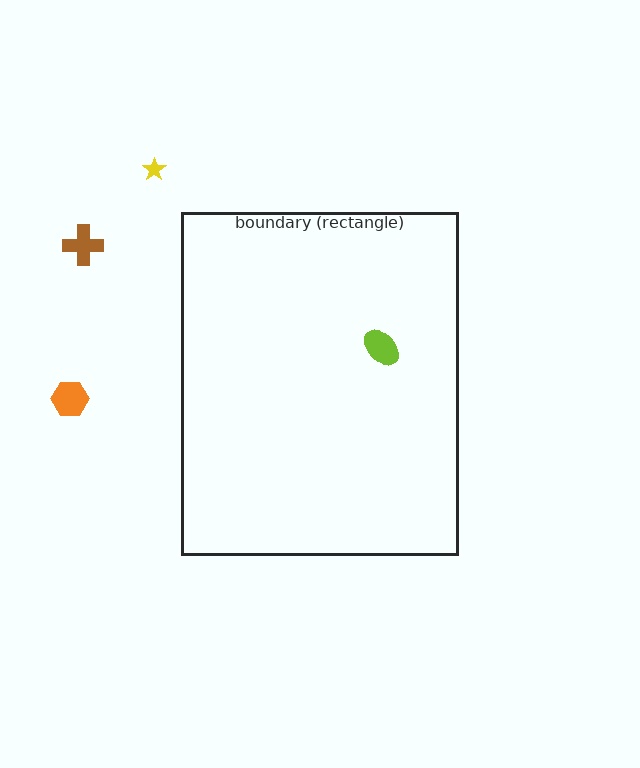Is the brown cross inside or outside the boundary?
Outside.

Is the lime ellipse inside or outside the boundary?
Inside.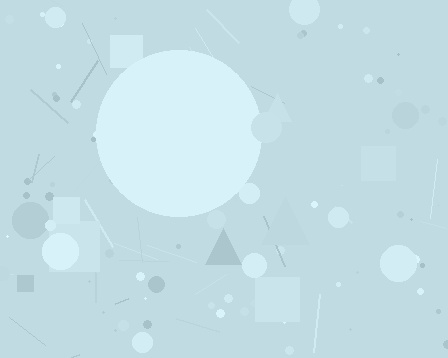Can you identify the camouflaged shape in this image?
The camouflaged shape is a circle.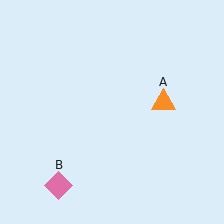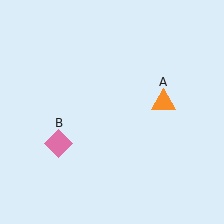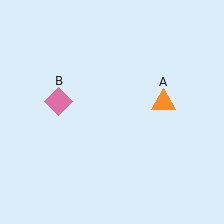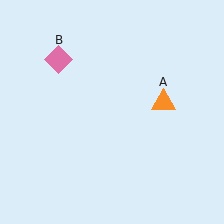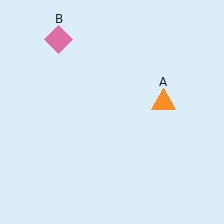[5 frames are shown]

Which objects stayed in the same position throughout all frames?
Orange triangle (object A) remained stationary.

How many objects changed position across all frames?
1 object changed position: pink diamond (object B).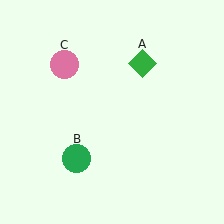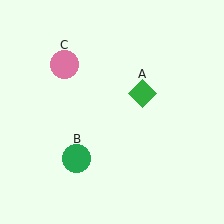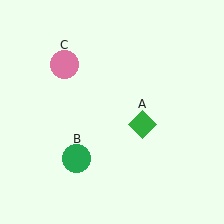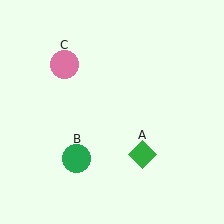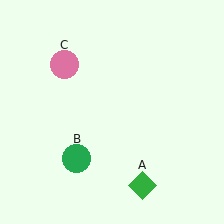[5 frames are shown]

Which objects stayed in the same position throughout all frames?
Green circle (object B) and pink circle (object C) remained stationary.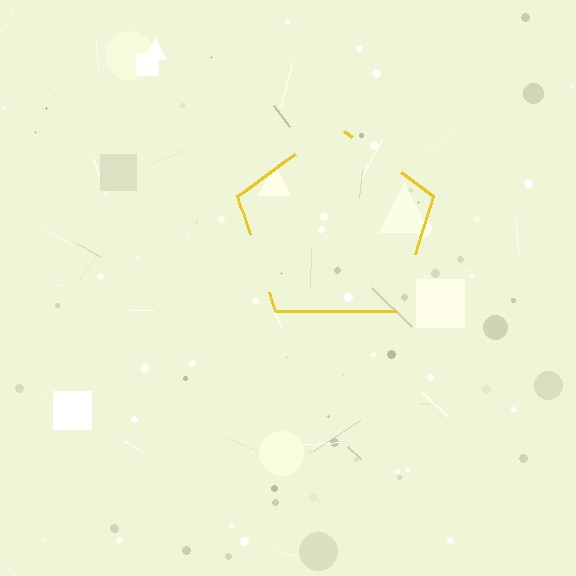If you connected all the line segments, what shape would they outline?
They would outline a pentagon.